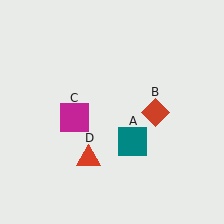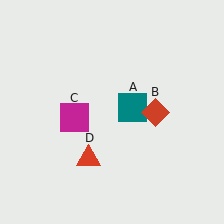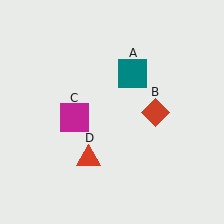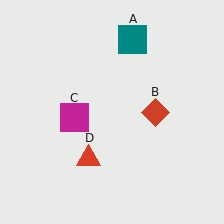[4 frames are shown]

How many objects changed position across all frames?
1 object changed position: teal square (object A).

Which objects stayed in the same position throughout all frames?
Red diamond (object B) and magenta square (object C) and red triangle (object D) remained stationary.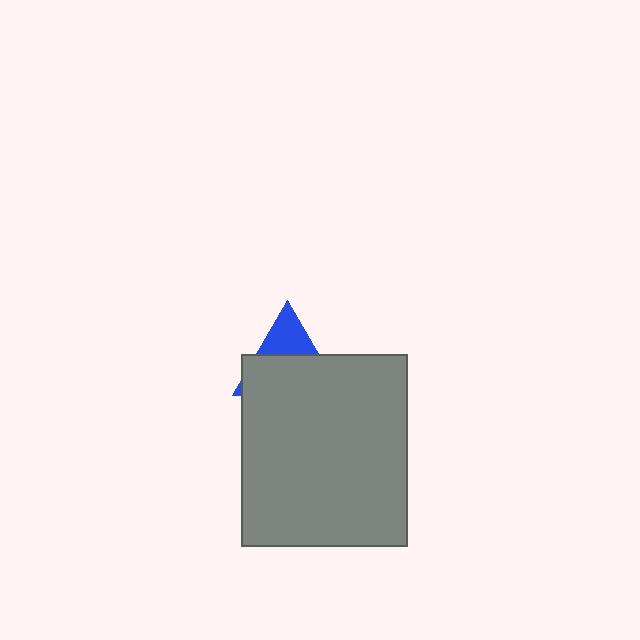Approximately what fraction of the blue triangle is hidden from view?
Roughly 67% of the blue triangle is hidden behind the gray rectangle.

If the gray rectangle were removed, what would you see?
You would see the complete blue triangle.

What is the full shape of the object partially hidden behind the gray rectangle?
The partially hidden object is a blue triangle.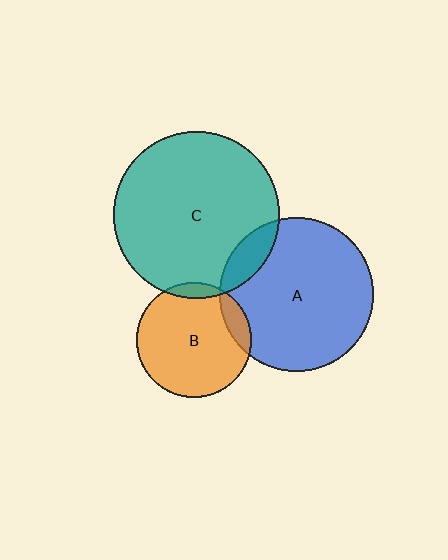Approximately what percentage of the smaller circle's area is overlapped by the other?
Approximately 10%.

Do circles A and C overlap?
Yes.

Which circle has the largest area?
Circle C (teal).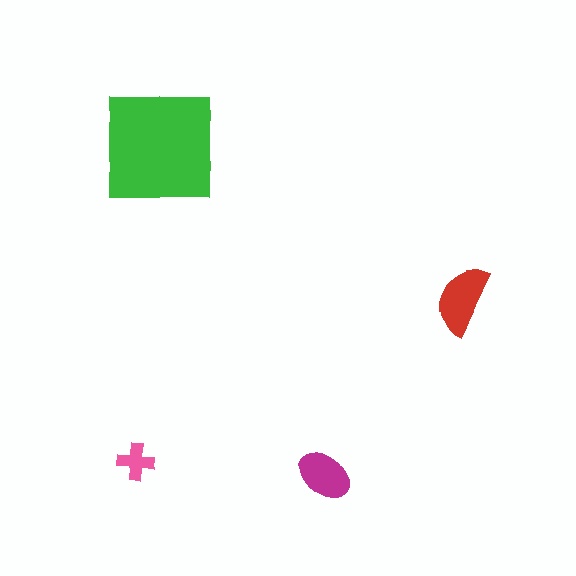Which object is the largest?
The green square.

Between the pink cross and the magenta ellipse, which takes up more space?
The magenta ellipse.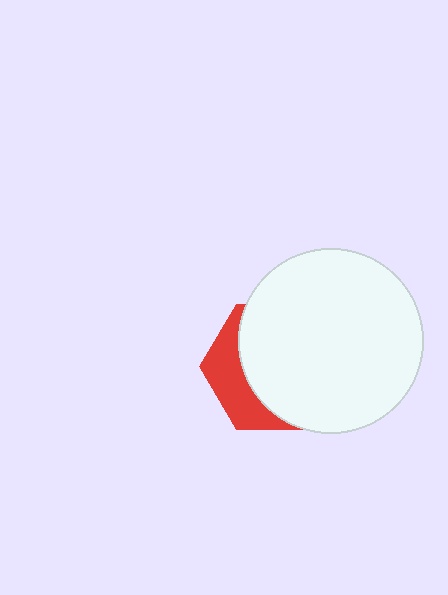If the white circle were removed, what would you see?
You would see the complete red hexagon.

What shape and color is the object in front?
The object in front is a white circle.